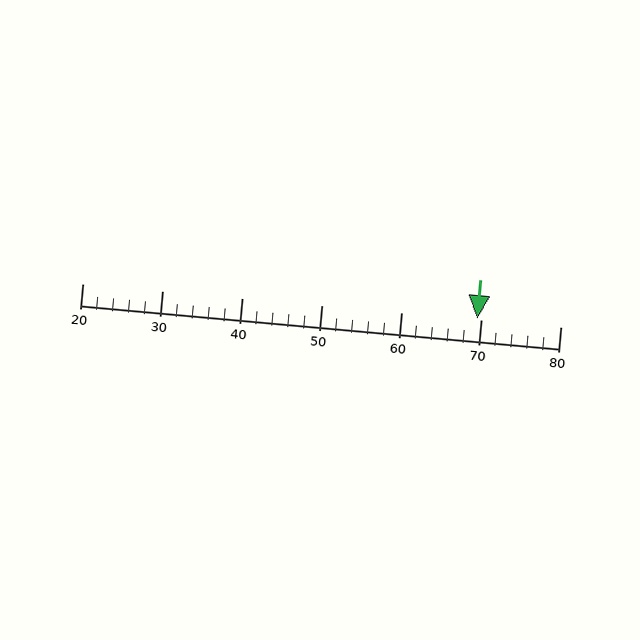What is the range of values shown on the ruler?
The ruler shows values from 20 to 80.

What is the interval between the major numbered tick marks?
The major tick marks are spaced 10 units apart.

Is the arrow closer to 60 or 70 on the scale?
The arrow is closer to 70.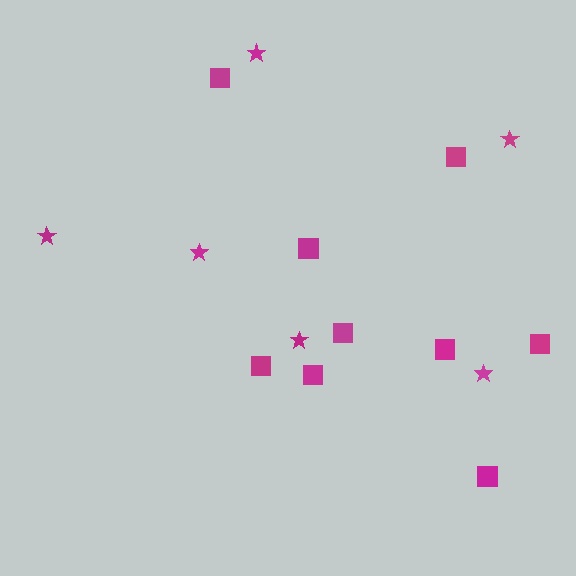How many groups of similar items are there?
There are 2 groups: one group of squares (9) and one group of stars (6).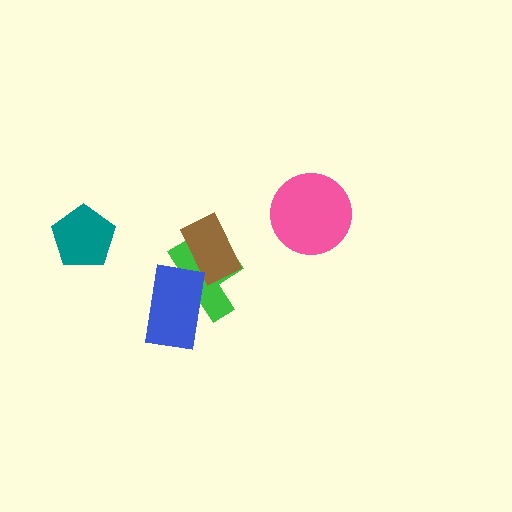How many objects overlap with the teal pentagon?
0 objects overlap with the teal pentagon.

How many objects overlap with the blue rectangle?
1 object overlaps with the blue rectangle.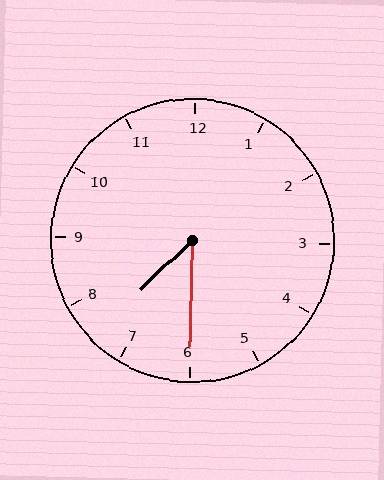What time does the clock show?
7:30.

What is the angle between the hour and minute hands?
Approximately 45 degrees.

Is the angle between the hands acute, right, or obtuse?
It is acute.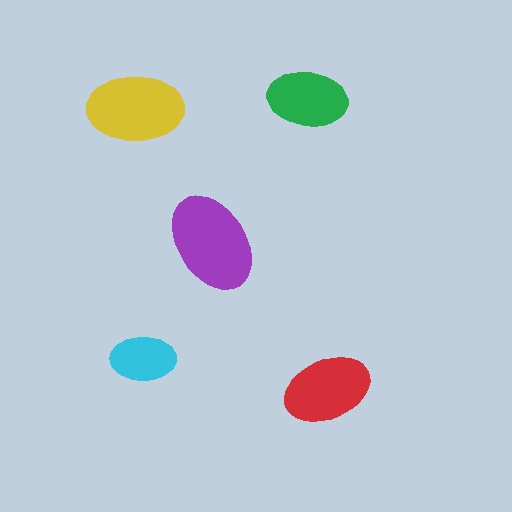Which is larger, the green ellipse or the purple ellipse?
The purple one.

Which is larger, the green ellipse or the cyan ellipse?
The green one.